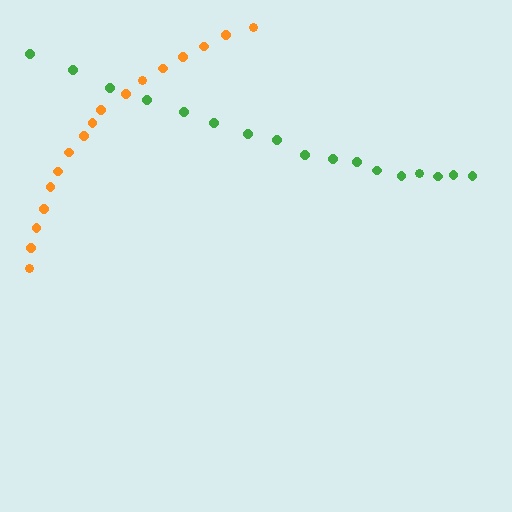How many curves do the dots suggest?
There are 2 distinct paths.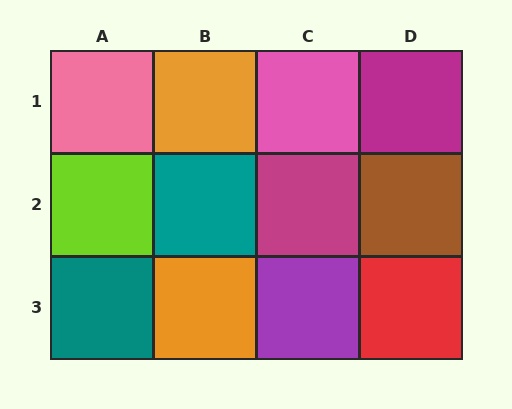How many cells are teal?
2 cells are teal.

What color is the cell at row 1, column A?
Pink.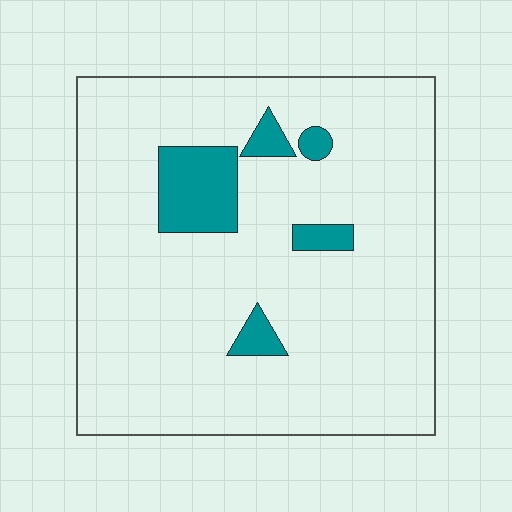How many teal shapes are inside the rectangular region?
5.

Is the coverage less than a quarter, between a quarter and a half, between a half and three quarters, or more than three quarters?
Less than a quarter.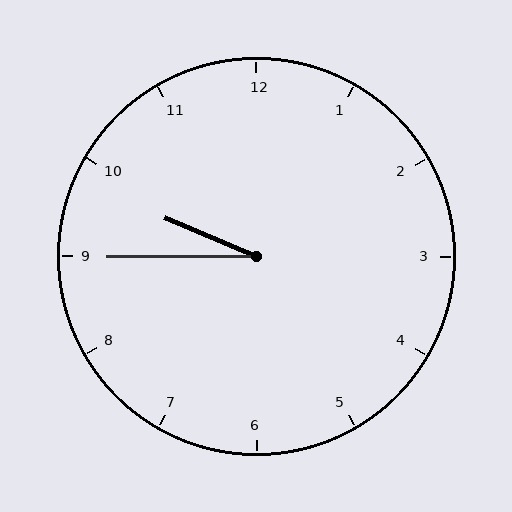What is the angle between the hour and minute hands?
Approximately 22 degrees.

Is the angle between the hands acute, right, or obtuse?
It is acute.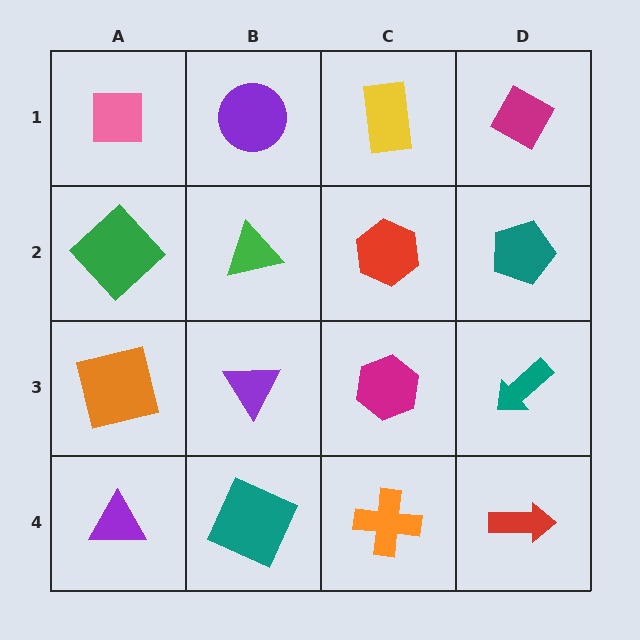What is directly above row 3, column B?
A green triangle.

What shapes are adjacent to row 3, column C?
A red hexagon (row 2, column C), an orange cross (row 4, column C), a purple triangle (row 3, column B), a teal arrow (row 3, column D).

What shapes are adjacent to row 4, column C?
A magenta hexagon (row 3, column C), a teal square (row 4, column B), a red arrow (row 4, column D).